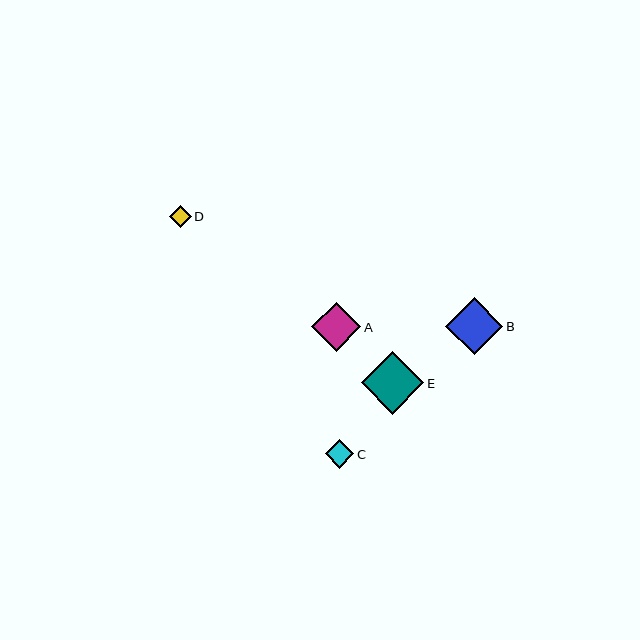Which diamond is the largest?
Diamond E is the largest with a size of approximately 63 pixels.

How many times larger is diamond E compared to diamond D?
Diamond E is approximately 3.0 times the size of diamond D.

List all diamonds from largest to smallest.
From largest to smallest: E, B, A, C, D.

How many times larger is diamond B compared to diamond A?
Diamond B is approximately 1.2 times the size of diamond A.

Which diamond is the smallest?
Diamond D is the smallest with a size of approximately 21 pixels.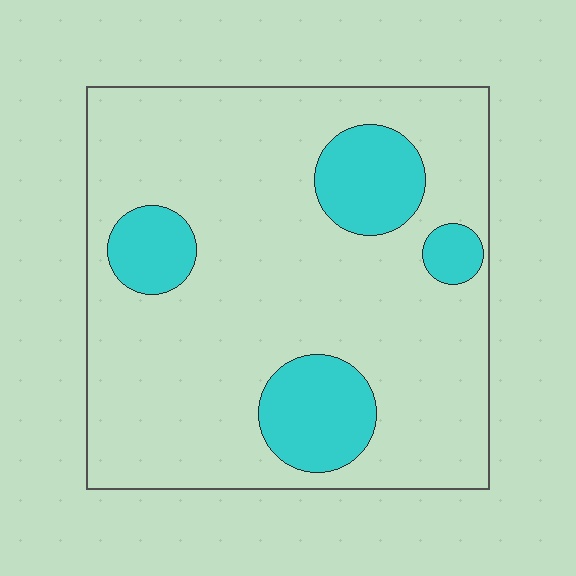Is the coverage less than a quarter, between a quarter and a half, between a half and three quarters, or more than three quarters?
Less than a quarter.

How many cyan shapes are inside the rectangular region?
4.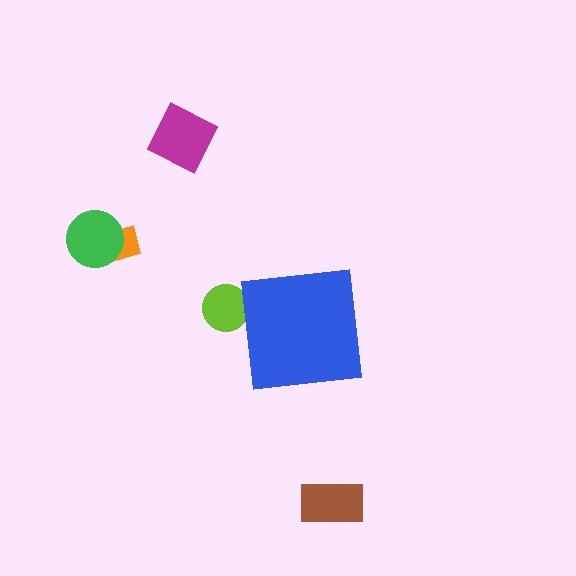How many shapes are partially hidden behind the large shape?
1 shape is partially hidden.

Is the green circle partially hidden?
No, the green circle is fully visible.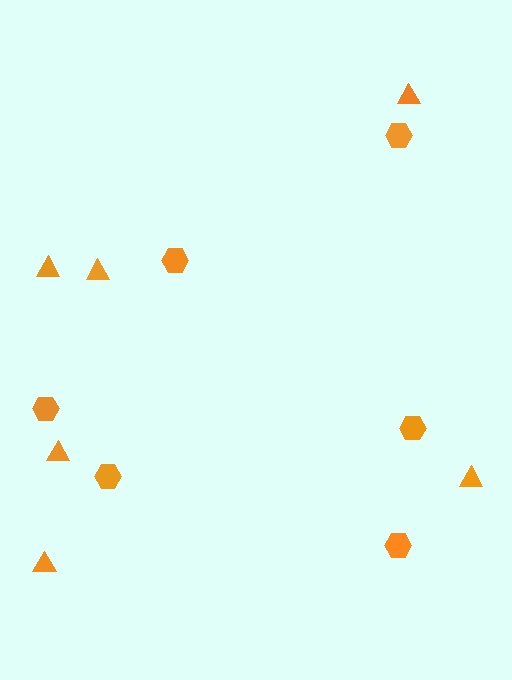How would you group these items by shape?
There are 2 groups: one group of triangles (6) and one group of hexagons (6).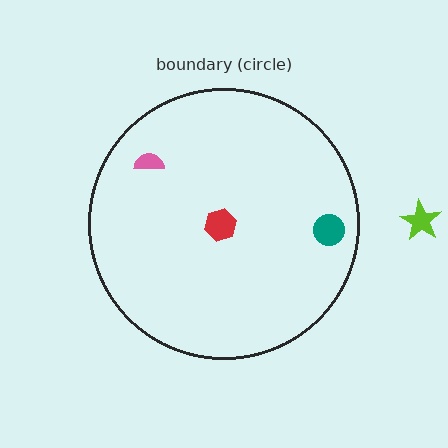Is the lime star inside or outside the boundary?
Outside.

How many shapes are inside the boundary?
3 inside, 1 outside.